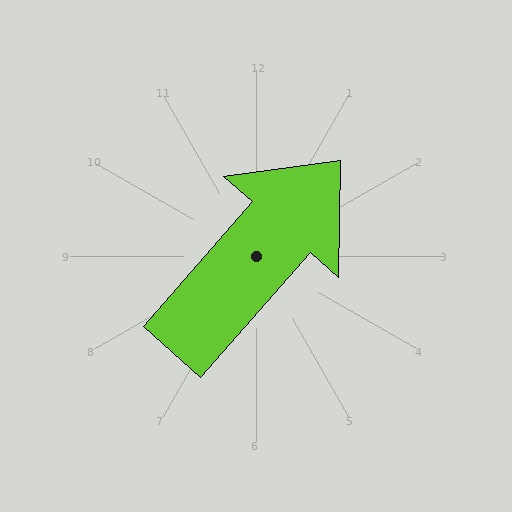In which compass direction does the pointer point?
Northeast.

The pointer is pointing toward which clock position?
Roughly 1 o'clock.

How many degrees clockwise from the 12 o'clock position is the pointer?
Approximately 41 degrees.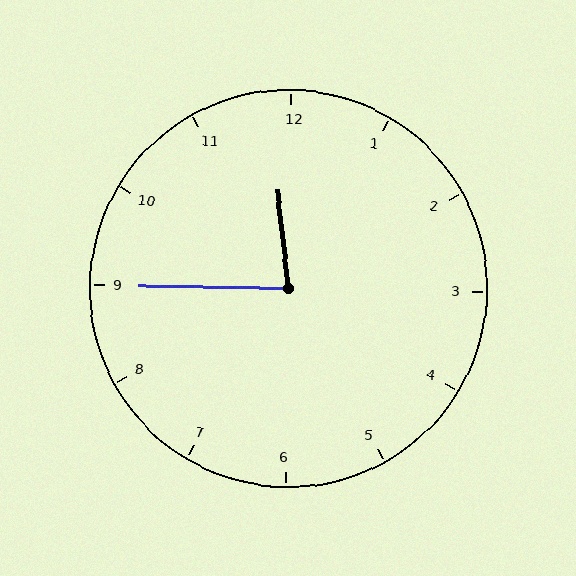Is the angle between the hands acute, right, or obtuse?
It is acute.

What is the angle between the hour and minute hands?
Approximately 82 degrees.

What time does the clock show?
11:45.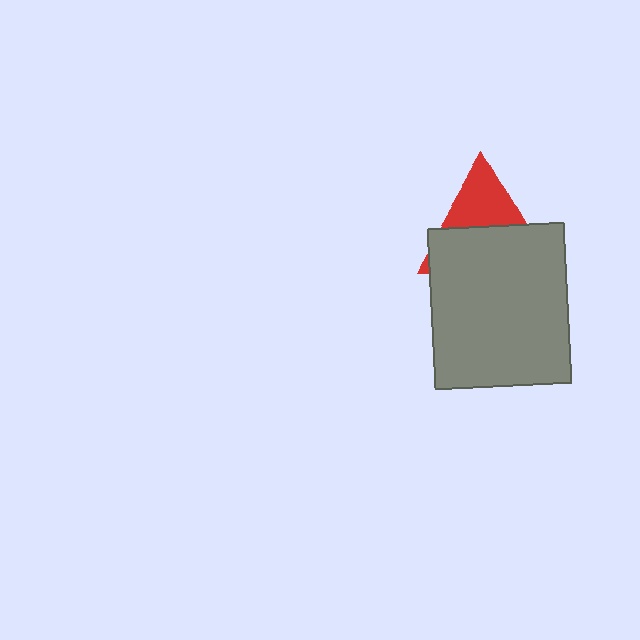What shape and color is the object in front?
The object in front is a gray rectangle.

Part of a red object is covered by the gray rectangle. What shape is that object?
It is a triangle.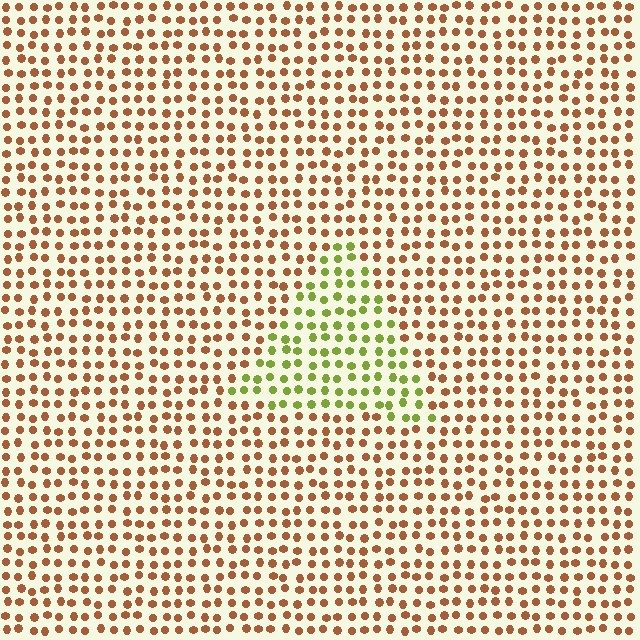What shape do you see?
I see a triangle.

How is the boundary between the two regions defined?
The boundary is defined purely by a slight shift in hue (about 62 degrees). Spacing, size, and orientation are identical on both sides.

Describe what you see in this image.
The image is filled with small brown elements in a uniform arrangement. A triangle-shaped region is visible where the elements are tinted to a slightly different hue, forming a subtle color boundary.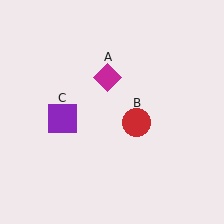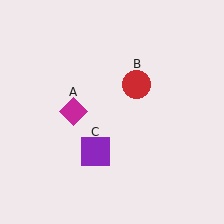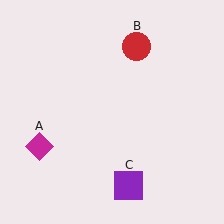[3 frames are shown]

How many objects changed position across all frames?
3 objects changed position: magenta diamond (object A), red circle (object B), purple square (object C).